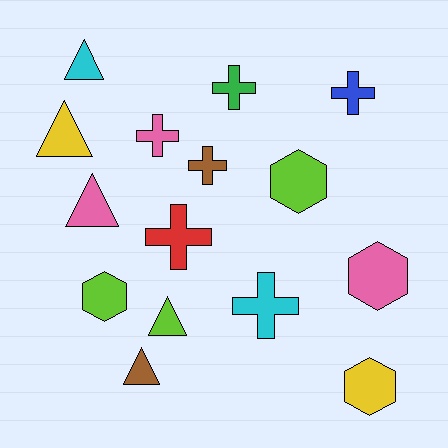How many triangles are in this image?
There are 5 triangles.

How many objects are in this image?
There are 15 objects.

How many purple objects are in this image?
There are no purple objects.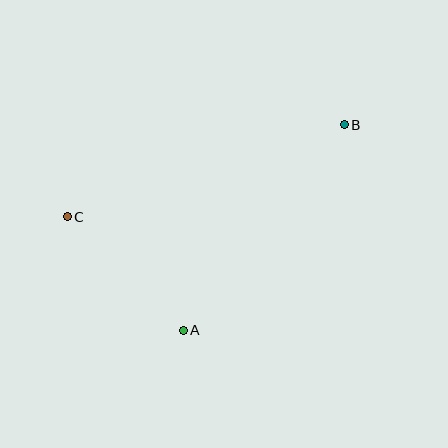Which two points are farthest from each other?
Points B and C are farthest from each other.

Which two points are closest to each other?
Points A and C are closest to each other.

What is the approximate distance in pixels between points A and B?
The distance between A and B is approximately 261 pixels.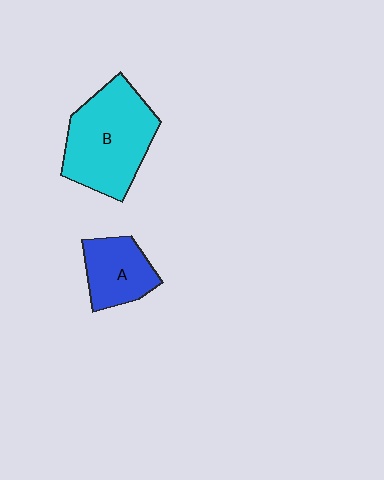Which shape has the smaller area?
Shape A (blue).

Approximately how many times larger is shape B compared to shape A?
Approximately 1.9 times.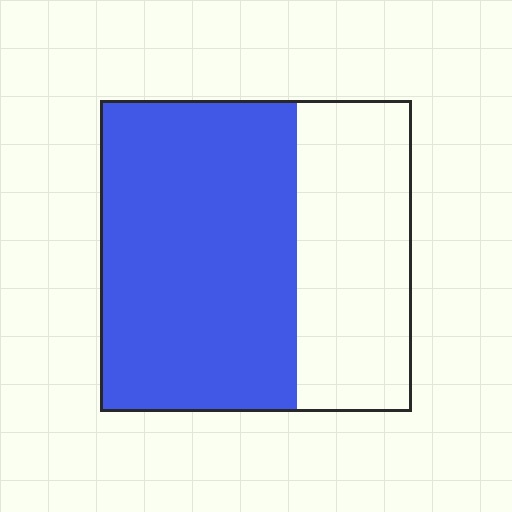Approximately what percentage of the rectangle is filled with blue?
Approximately 65%.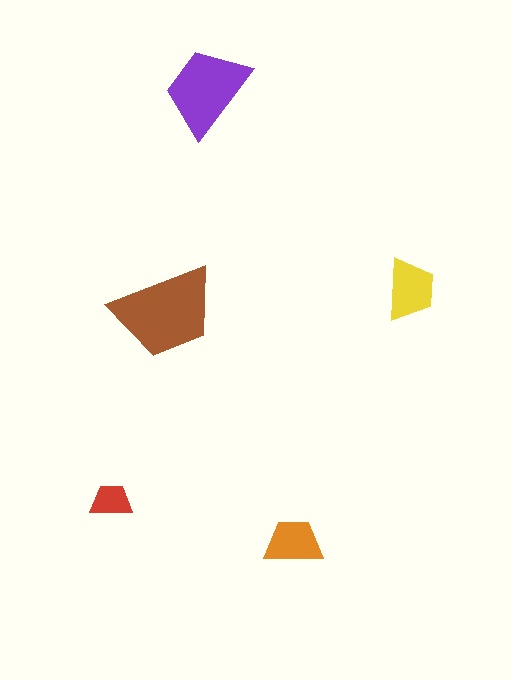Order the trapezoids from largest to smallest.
the brown one, the purple one, the yellow one, the orange one, the red one.